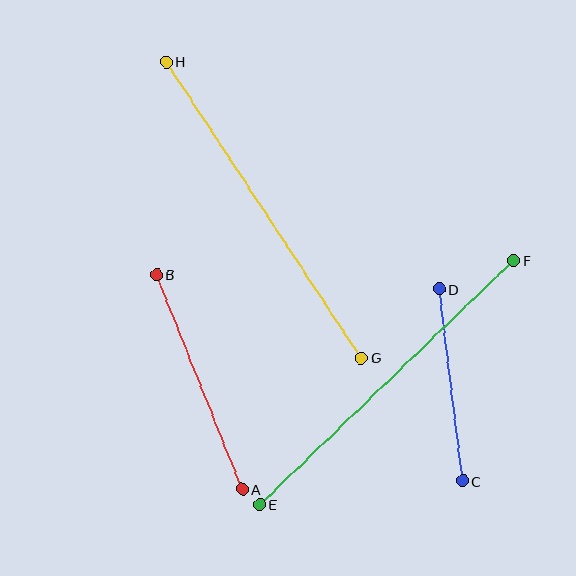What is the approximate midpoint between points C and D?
The midpoint is at approximately (451, 385) pixels.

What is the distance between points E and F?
The distance is approximately 352 pixels.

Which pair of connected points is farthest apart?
Points G and H are farthest apart.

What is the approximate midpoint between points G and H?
The midpoint is at approximately (264, 210) pixels.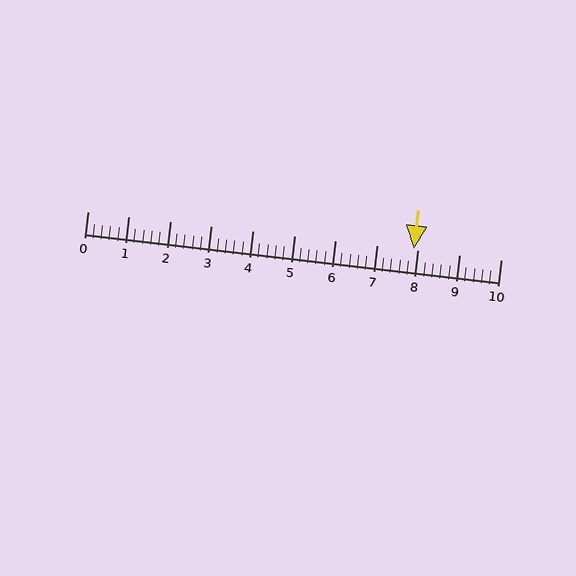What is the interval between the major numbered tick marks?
The major tick marks are spaced 1 units apart.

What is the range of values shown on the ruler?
The ruler shows values from 0 to 10.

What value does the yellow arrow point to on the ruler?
The yellow arrow points to approximately 7.9.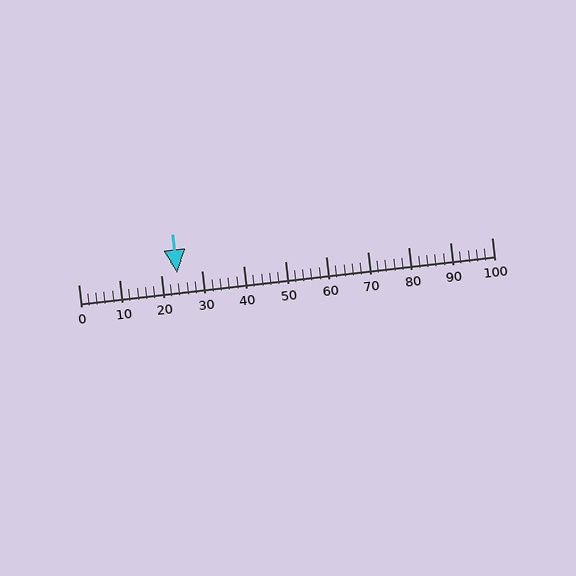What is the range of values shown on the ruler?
The ruler shows values from 0 to 100.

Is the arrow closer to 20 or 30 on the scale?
The arrow is closer to 20.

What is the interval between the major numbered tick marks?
The major tick marks are spaced 10 units apart.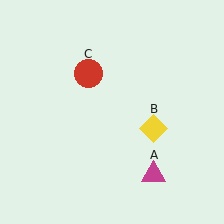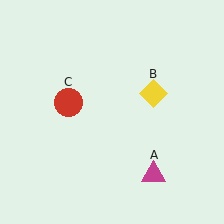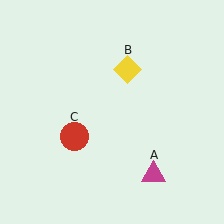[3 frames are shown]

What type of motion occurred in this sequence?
The yellow diamond (object B), red circle (object C) rotated counterclockwise around the center of the scene.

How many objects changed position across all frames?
2 objects changed position: yellow diamond (object B), red circle (object C).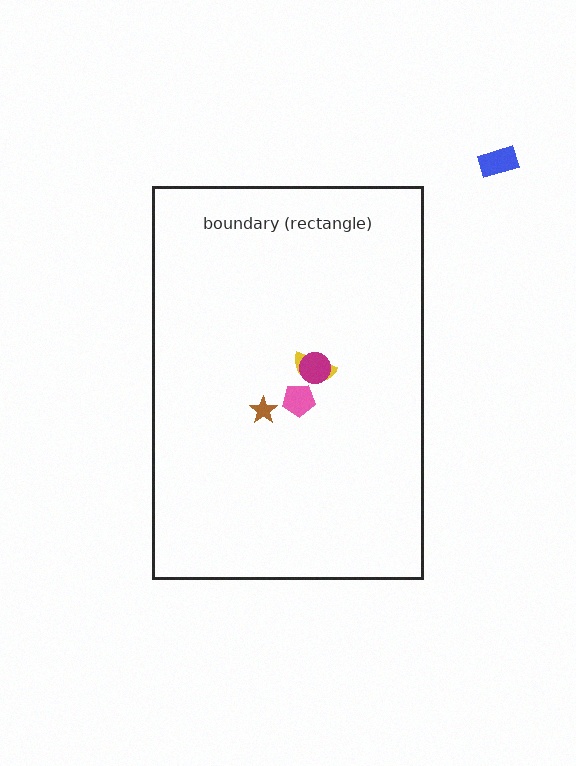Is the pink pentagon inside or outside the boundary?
Inside.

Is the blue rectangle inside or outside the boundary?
Outside.